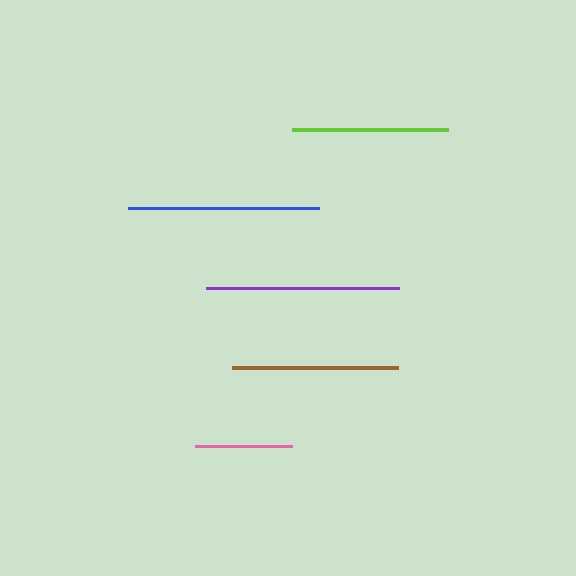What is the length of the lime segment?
The lime segment is approximately 156 pixels long.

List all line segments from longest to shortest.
From longest to shortest: purple, blue, brown, lime, pink.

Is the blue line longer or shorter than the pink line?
The blue line is longer than the pink line.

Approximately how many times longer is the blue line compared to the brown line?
The blue line is approximately 1.2 times the length of the brown line.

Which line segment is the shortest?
The pink line is the shortest at approximately 97 pixels.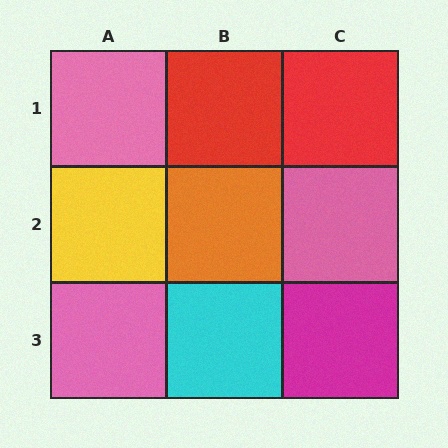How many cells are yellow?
1 cell is yellow.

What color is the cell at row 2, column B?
Orange.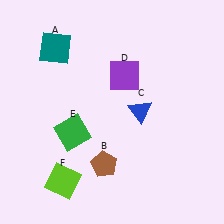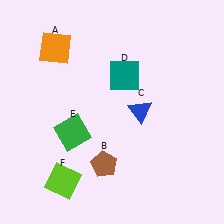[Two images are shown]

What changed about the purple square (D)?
In Image 1, D is purple. In Image 2, it changed to teal.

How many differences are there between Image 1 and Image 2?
There are 2 differences between the two images.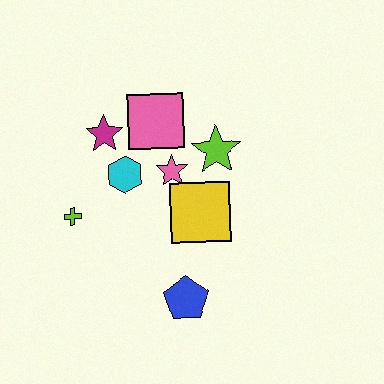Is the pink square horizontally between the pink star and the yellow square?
No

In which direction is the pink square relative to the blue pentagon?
The pink square is above the blue pentagon.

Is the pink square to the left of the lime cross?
No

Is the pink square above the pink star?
Yes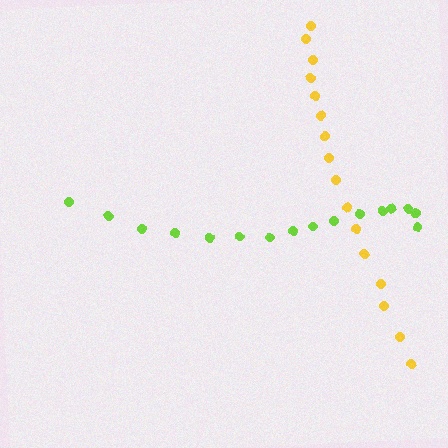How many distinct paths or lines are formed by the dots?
There are 2 distinct paths.